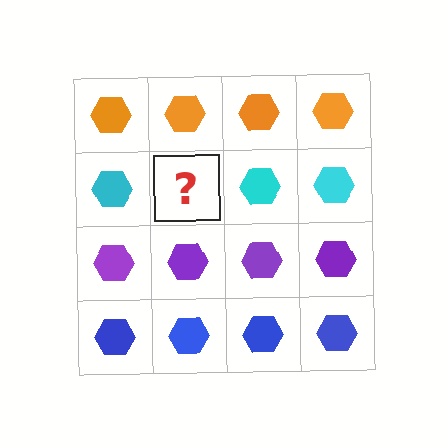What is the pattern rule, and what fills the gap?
The rule is that each row has a consistent color. The gap should be filled with a cyan hexagon.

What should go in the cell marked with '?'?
The missing cell should contain a cyan hexagon.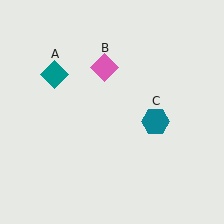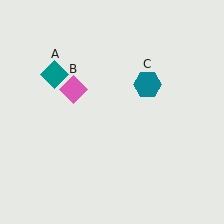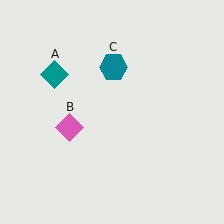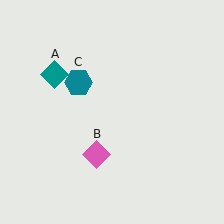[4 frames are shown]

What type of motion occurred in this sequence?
The pink diamond (object B), teal hexagon (object C) rotated counterclockwise around the center of the scene.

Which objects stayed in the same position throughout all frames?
Teal diamond (object A) remained stationary.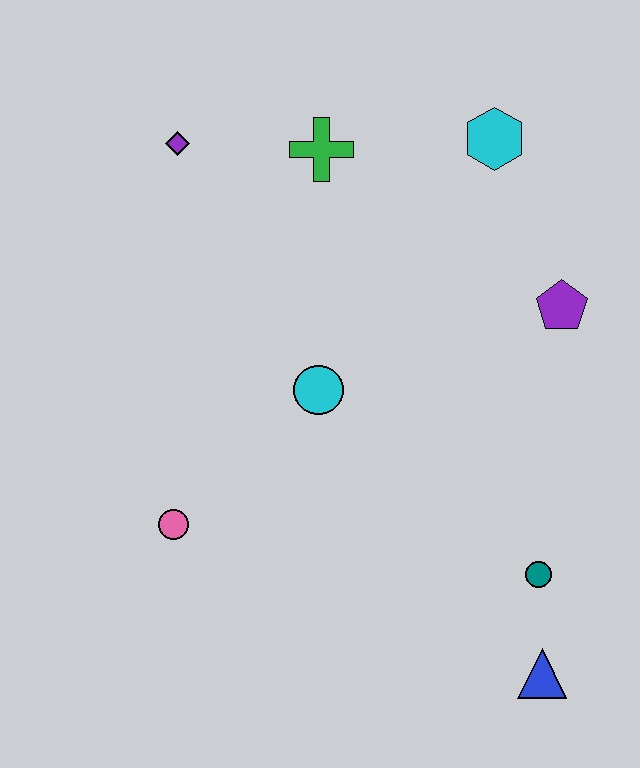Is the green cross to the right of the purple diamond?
Yes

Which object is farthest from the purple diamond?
The blue triangle is farthest from the purple diamond.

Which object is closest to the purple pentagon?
The cyan hexagon is closest to the purple pentagon.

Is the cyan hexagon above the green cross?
Yes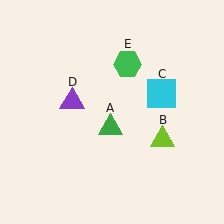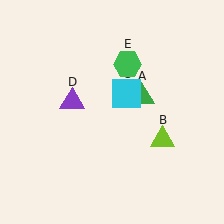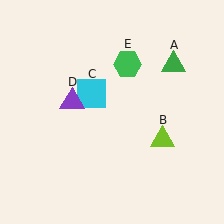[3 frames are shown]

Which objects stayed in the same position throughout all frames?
Lime triangle (object B) and purple triangle (object D) and green hexagon (object E) remained stationary.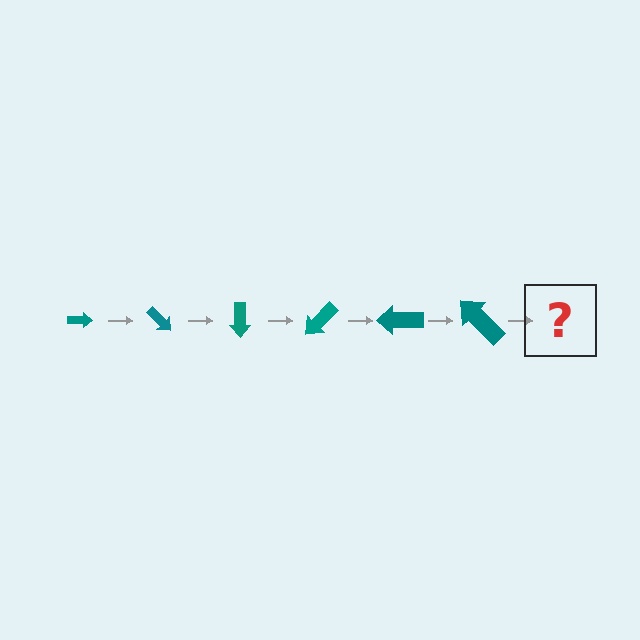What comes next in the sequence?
The next element should be an arrow, larger than the previous one and rotated 270 degrees from the start.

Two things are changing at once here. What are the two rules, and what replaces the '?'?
The two rules are that the arrow grows larger each step and it rotates 45 degrees each step. The '?' should be an arrow, larger than the previous one and rotated 270 degrees from the start.